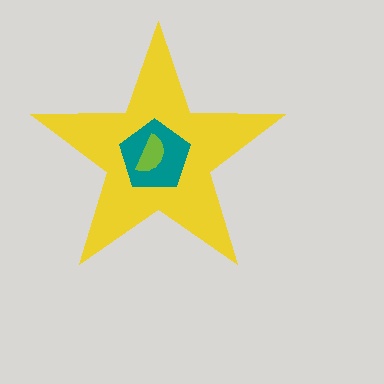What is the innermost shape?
The lime semicircle.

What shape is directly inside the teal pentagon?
The lime semicircle.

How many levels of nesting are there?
3.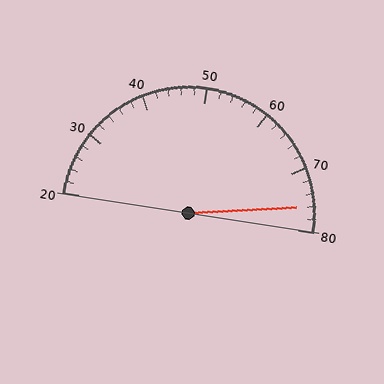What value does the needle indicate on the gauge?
The needle indicates approximately 76.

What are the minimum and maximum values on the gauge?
The gauge ranges from 20 to 80.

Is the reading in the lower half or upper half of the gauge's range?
The reading is in the upper half of the range (20 to 80).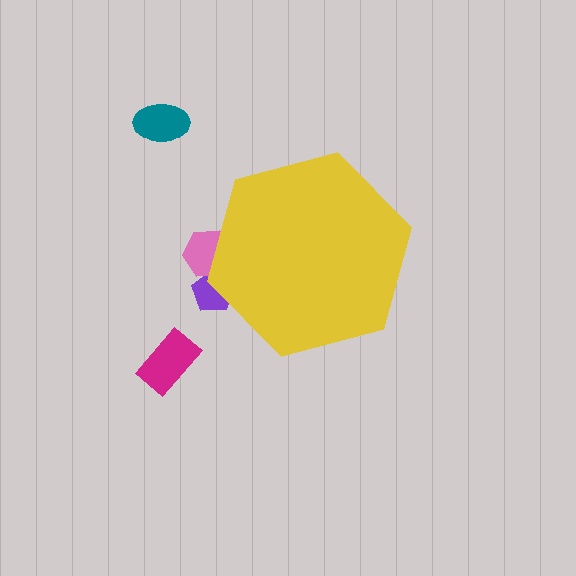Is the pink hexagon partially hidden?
Yes, the pink hexagon is partially hidden behind the yellow hexagon.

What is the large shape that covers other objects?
A yellow hexagon.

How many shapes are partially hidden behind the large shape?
2 shapes are partially hidden.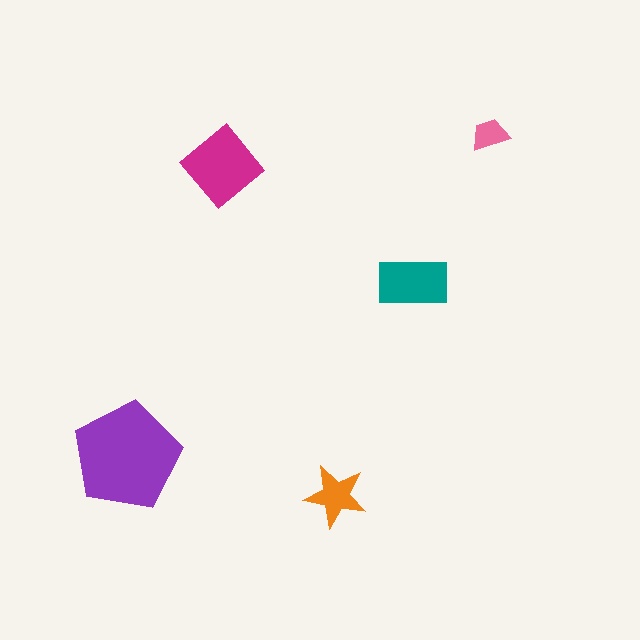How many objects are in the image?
There are 5 objects in the image.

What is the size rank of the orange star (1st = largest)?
4th.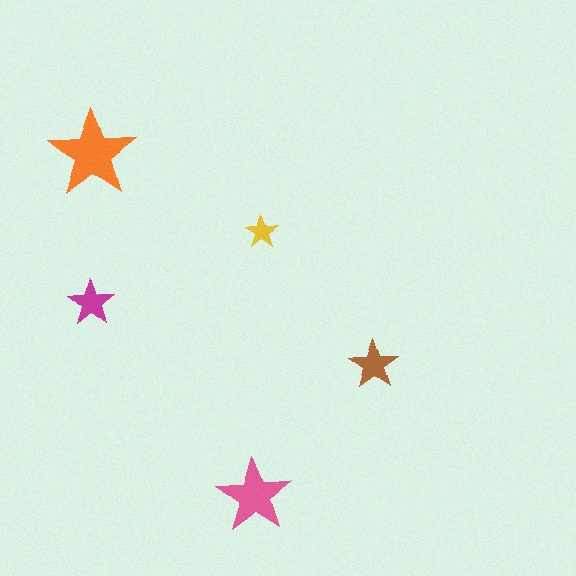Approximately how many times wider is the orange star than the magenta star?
About 2 times wider.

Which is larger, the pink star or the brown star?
The pink one.